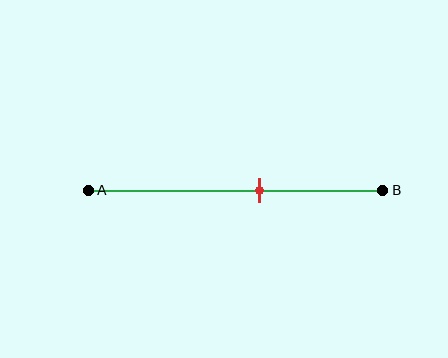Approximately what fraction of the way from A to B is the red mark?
The red mark is approximately 60% of the way from A to B.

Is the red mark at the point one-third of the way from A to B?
No, the mark is at about 60% from A, not at the 33% one-third point.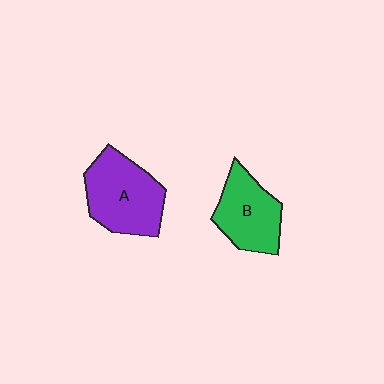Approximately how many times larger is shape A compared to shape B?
Approximately 1.2 times.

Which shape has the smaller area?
Shape B (green).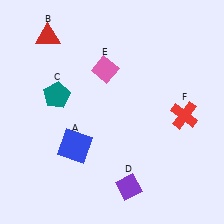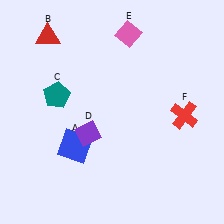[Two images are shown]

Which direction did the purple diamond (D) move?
The purple diamond (D) moved up.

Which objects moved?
The objects that moved are: the purple diamond (D), the pink diamond (E).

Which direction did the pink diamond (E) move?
The pink diamond (E) moved up.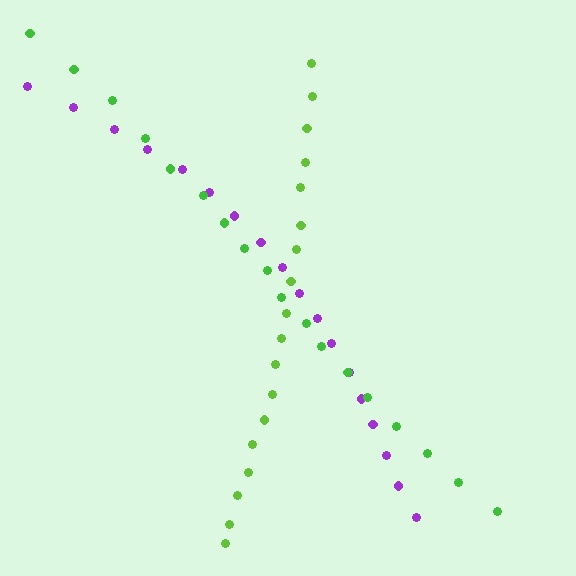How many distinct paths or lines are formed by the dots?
There are 3 distinct paths.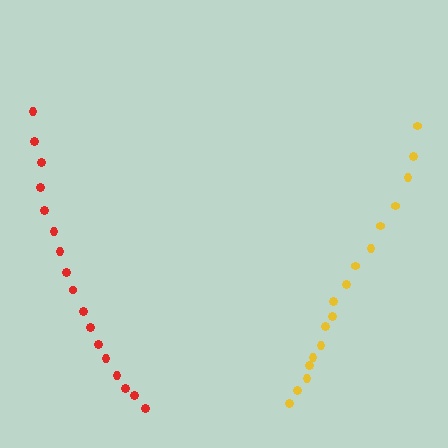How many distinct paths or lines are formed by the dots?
There are 2 distinct paths.